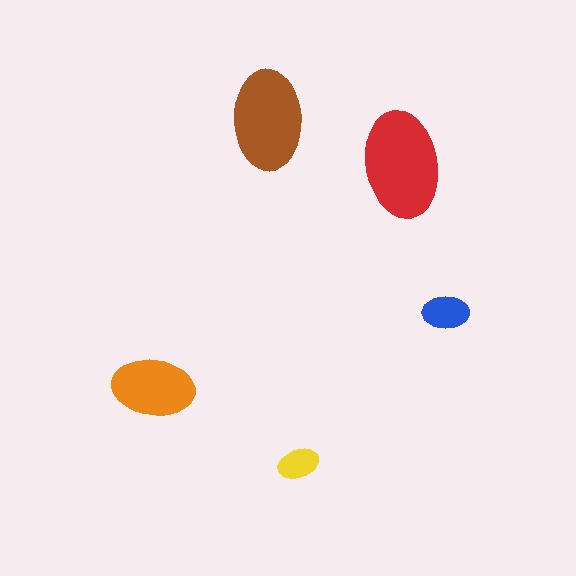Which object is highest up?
The brown ellipse is topmost.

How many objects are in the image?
There are 5 objects in the image.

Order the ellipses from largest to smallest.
the red one, the brown one, the orange one, the blue one, the yellow one.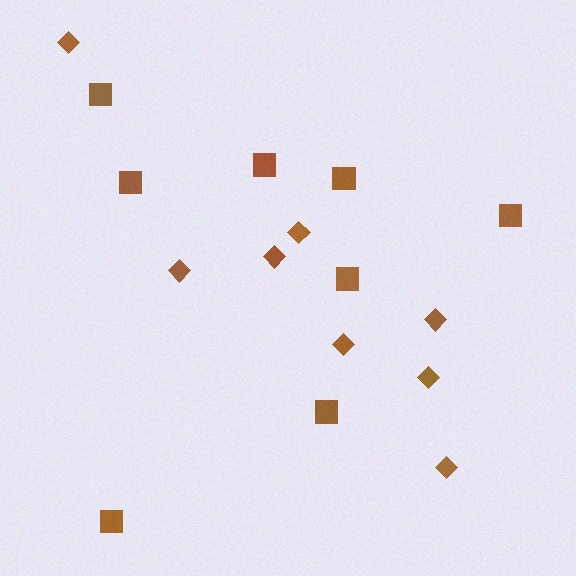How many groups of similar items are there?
There are 2 groups: one group of squares (8) and one group of diamonds (8).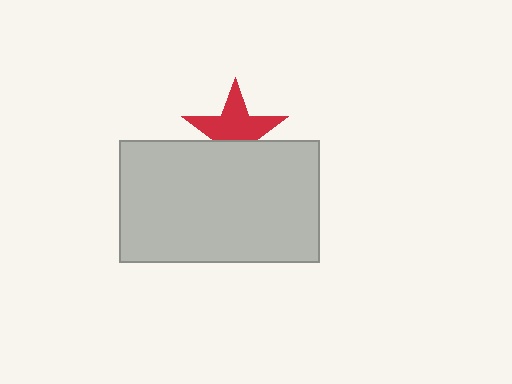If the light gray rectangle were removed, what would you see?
You would see the complete red star.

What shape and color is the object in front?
The object in front is a light gray rectangle.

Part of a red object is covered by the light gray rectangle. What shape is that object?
It is a star.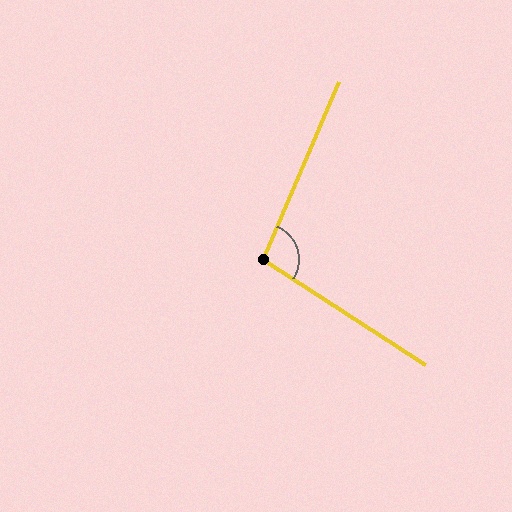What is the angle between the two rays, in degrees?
Approximately 100 degrees.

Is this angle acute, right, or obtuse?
It is obtuse.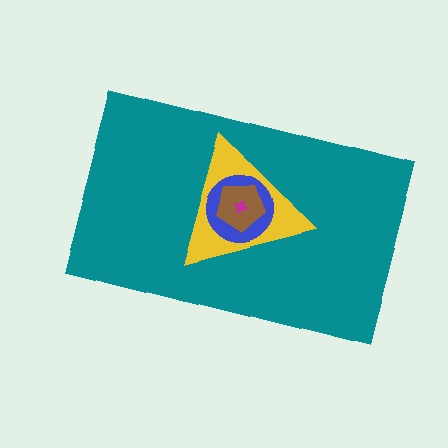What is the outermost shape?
The teal rectangle.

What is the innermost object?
The magenta cross.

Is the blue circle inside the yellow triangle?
Yes.